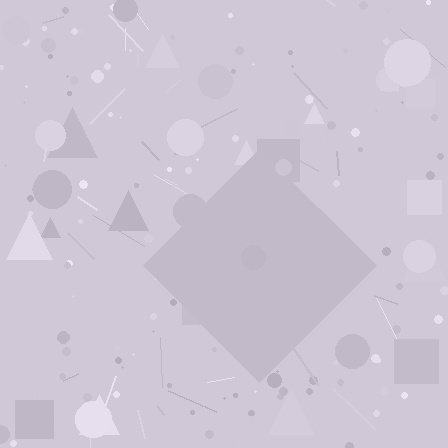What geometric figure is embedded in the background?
A diamond is embedded in the background.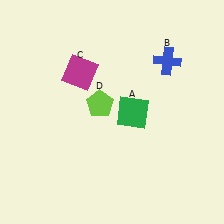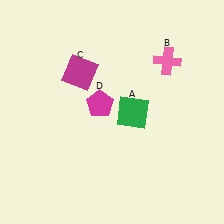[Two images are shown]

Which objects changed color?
B changed from blue to pink. D changed from lime to magenta.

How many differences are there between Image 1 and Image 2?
There are 2 differences between the two images.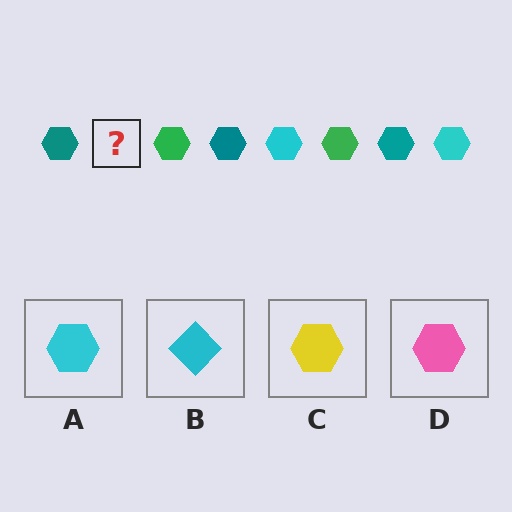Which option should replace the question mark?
Option A.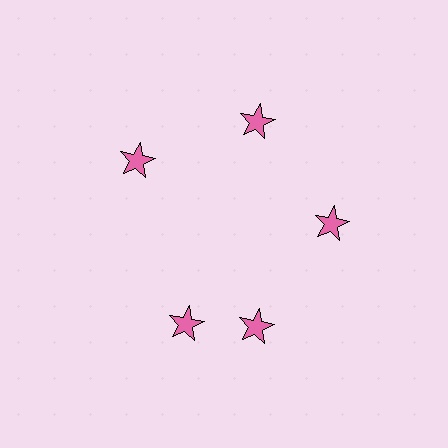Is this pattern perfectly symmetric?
No. The 5 pink stars are arranged in a ring, but one element near the 8 o'clock position is rotated out of alignment along the ring, breaking the 5-fold rotational symmetry.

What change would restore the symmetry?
The symmetry would be restored by rotating it back into even spacing with its neighbors so that all 5 stars sit at equal angles and equal distance from the center.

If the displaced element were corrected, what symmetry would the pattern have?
It would have 5-fold rotational symmetry — the pattern would map onto itself every 72 degrees.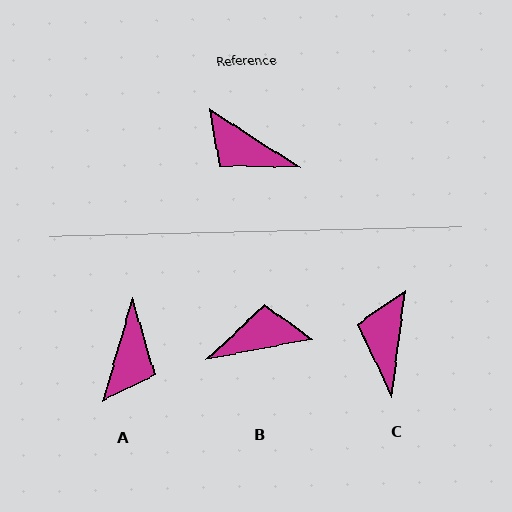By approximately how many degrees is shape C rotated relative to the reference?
Approximately 64 degrees clockwise.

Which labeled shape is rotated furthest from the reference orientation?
B, about 136 degrees away.